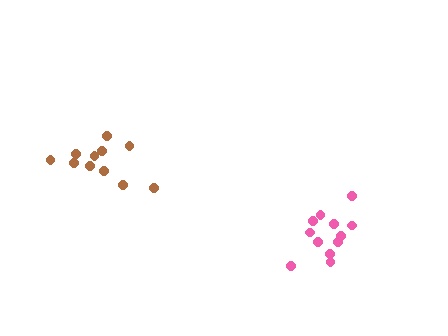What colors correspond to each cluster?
The clusters are colored: brown, pink.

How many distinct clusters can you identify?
There are 2 distinct clusters.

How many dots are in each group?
Group 1: 11 dots, Group 2: 12 dots (23 total).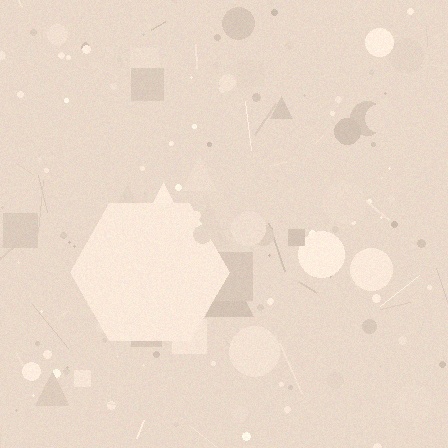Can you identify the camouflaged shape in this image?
The camouflaged shape is a hexagon.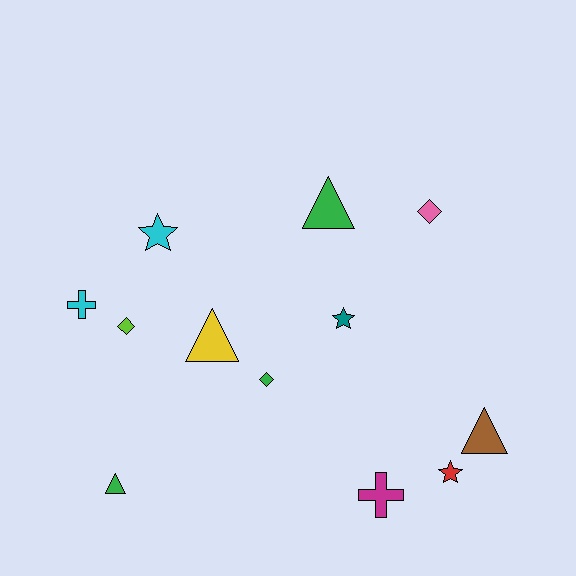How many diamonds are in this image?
There are 3 diamonds.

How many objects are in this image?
There are 12 objects.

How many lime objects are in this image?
There is 1 lime object.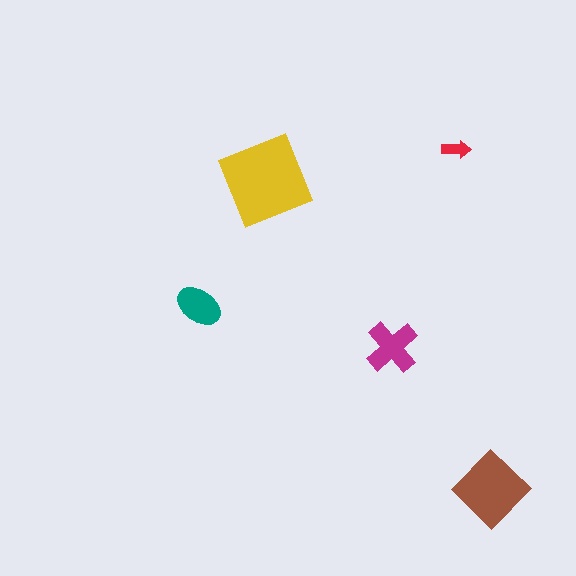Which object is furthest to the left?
The teal ellipse is leftmost.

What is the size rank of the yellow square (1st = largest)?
1st.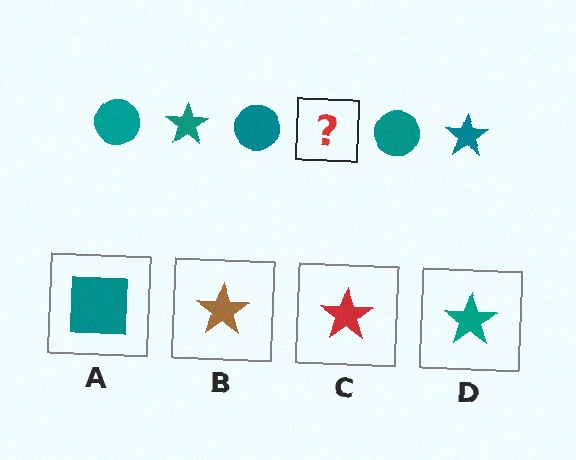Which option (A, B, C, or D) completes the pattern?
D.